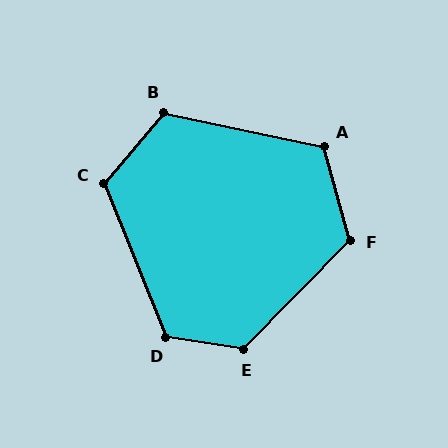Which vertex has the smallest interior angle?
A, at approximately 117 degrees.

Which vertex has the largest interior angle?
E, at approximately 125 degrees.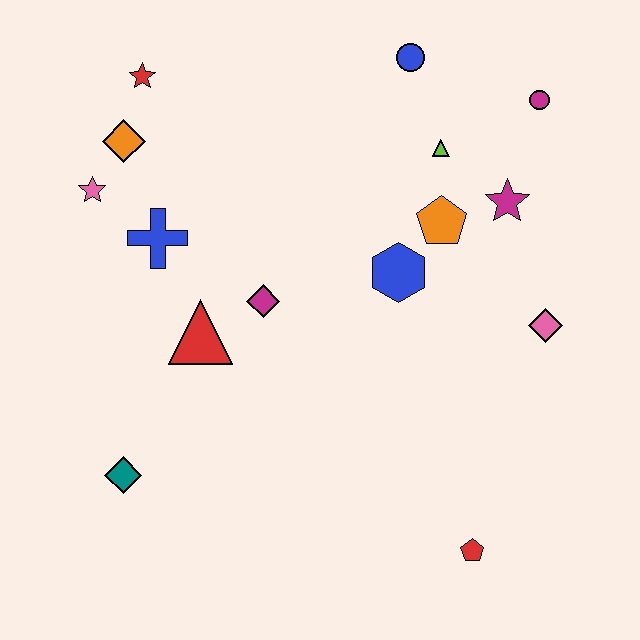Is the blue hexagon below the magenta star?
Yes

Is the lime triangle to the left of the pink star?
No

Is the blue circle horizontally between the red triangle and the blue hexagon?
No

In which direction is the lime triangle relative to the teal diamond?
The lime triangle is above the teal diamond.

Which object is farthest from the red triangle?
The magenta circle is farthest from the red triangle.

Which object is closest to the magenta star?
The orange pentagon is closest to the magenta star.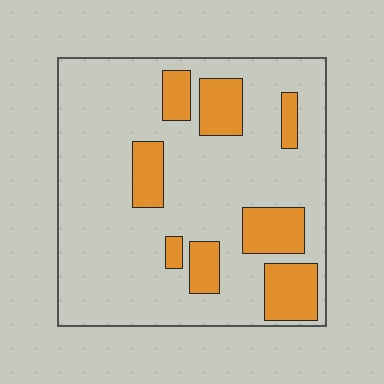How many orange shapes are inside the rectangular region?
8.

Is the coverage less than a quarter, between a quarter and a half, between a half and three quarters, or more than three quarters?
Less than a quarter.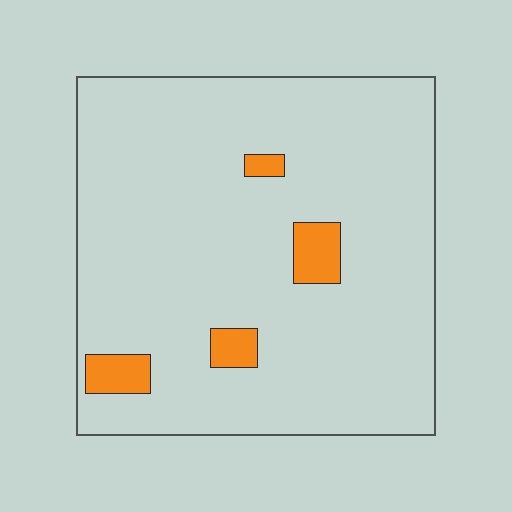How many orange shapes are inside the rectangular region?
4.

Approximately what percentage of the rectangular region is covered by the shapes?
Approximately 5%.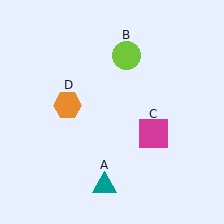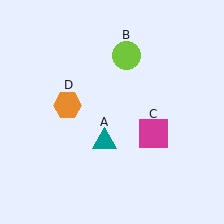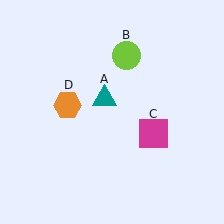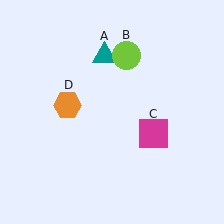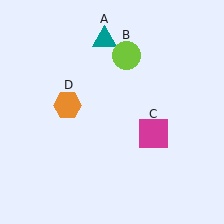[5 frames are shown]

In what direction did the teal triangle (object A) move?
The teal triangle (object A) moved up.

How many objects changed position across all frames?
1 object changed position: teal triangle (object A).